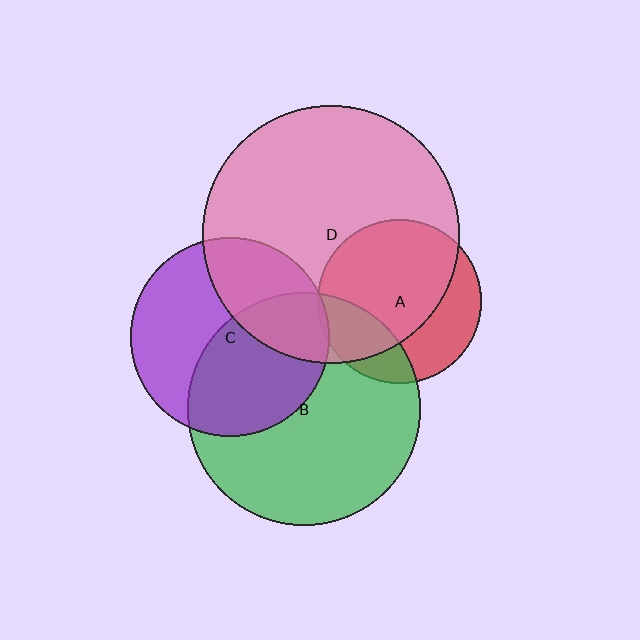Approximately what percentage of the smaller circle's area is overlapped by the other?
Approximately 25%.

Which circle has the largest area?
Circle D (pink).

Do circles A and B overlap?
Yes.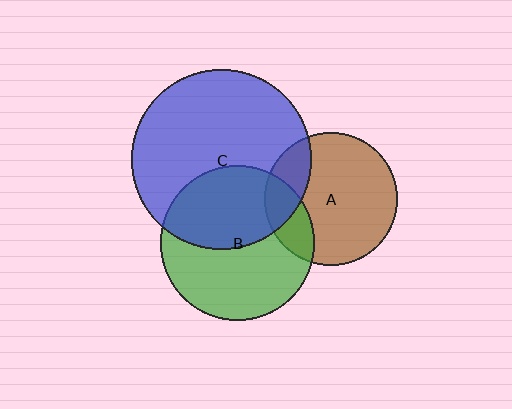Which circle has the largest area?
Circle C (blue).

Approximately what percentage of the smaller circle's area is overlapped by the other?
Approximately 45%.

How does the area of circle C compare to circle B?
Approximately 1.3 times.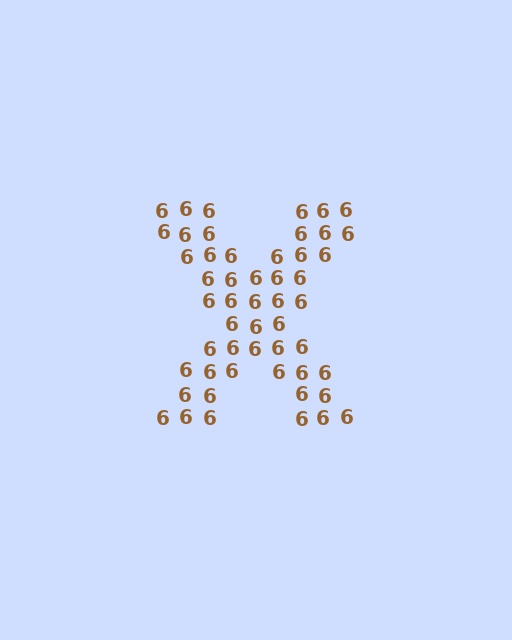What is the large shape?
The large shape is the letter X.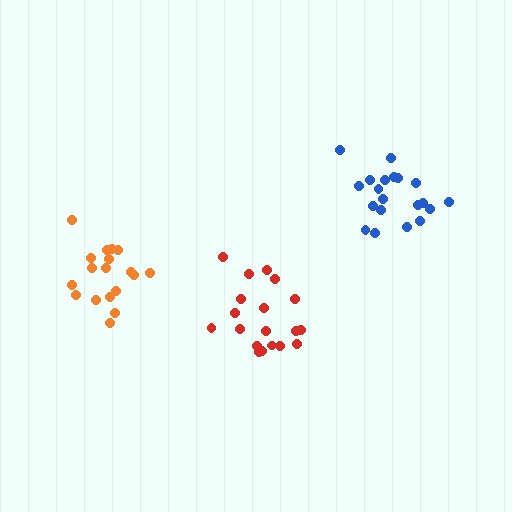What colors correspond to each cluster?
The clusters are colored: orange, red, blue.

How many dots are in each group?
Group 1: 19 dots, Group 2: 19 dots, Group 3: 20 dots (58 total).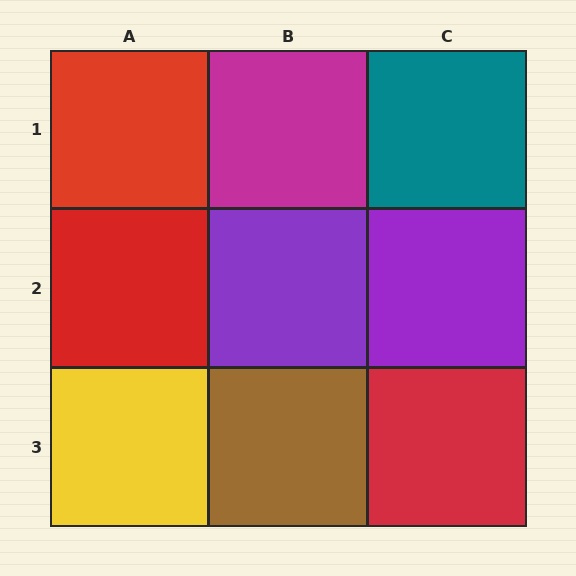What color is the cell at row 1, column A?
Red.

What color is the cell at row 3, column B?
Brown.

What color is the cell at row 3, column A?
Yellow.